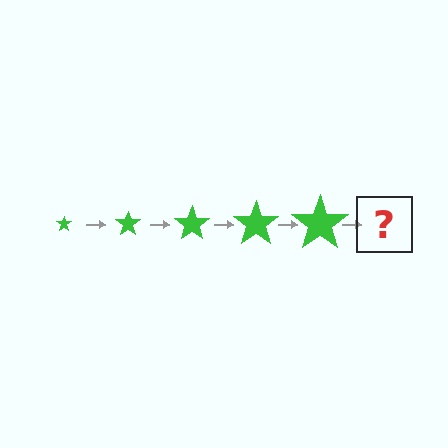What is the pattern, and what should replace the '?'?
The pattern is that the star gets progressively larger each step. The '?' should be a green star, larger than the previous one.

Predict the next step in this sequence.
The next step is a green star, larger than the previous one.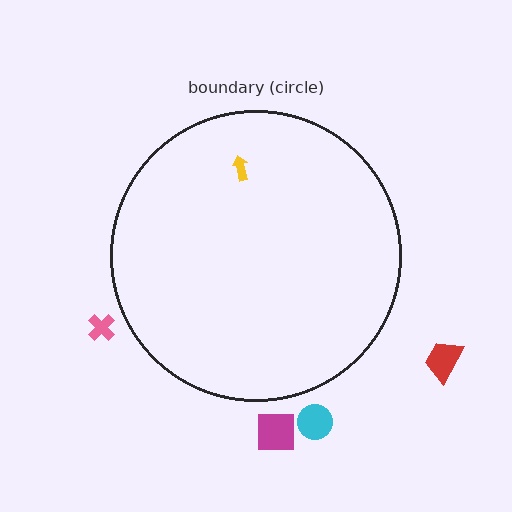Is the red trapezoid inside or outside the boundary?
Outside.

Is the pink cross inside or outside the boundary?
Outside.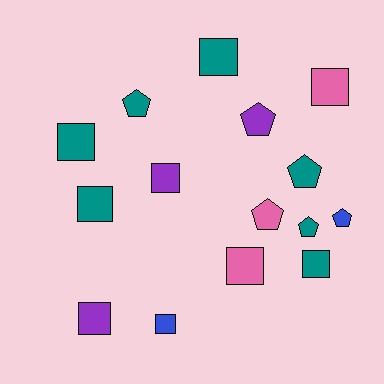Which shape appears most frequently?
Square, with 9 objects.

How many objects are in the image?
There are 15 objects.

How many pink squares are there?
There are 2 pink squares.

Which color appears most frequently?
Teal, with 7 objects.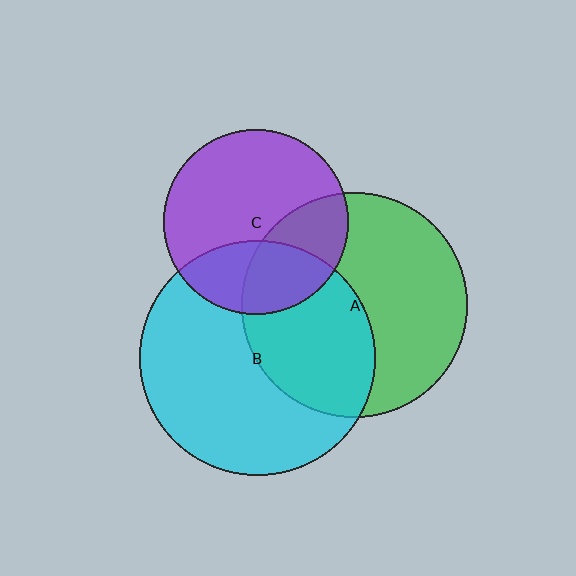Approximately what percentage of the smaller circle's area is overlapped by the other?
Approximately 30%.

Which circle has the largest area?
Circle B (cyan).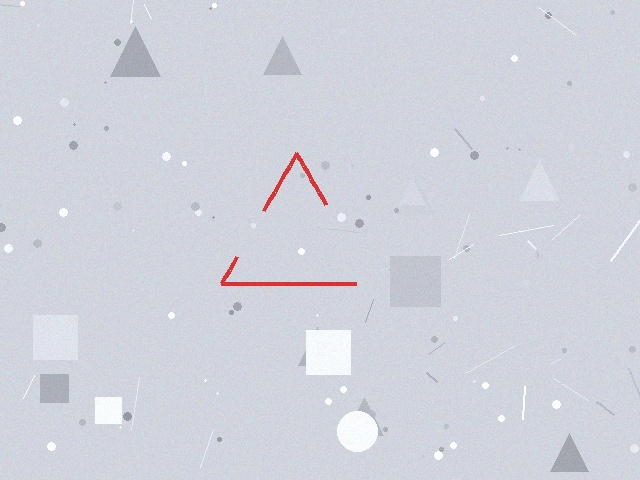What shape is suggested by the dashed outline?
The dashed outline suggests a triangle.